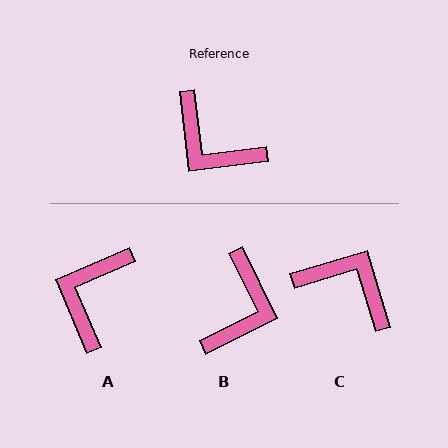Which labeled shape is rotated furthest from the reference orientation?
C, about 170 degrees away.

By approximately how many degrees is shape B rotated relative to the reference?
Approximately 110 degrees counter-clockwise.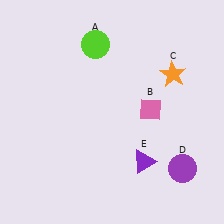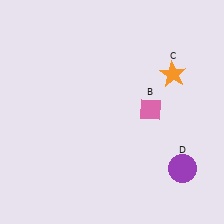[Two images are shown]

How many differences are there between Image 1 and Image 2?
There are 2 differences between the two images.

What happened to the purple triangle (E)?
The purple triangle (E) was removed in Image 2. It was in the bottom-right area of Image 1.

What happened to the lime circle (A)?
The lime circle (A) was removed in Image 2. It was in the top-left area of Image 1.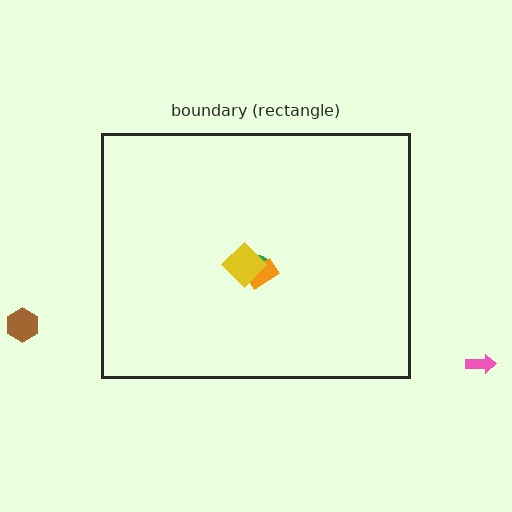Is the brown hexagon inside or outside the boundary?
Outside.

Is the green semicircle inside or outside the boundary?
Inside.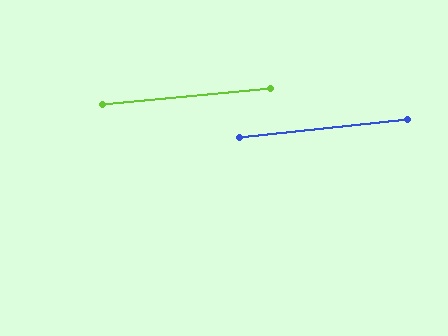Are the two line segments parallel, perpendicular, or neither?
Parallel — their directions differ by only 0.8°.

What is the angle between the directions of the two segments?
Approximately 1 degree.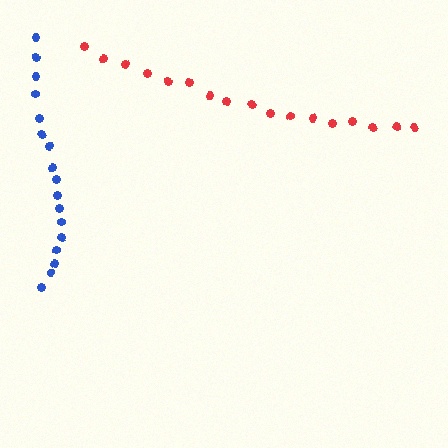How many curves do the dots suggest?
There are 2 distinct paths.